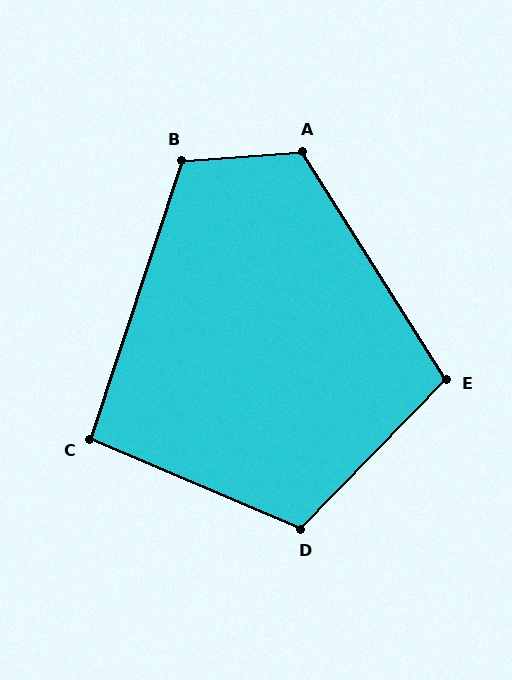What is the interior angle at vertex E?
Approximately 103 degrees (obtuse).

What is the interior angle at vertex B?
Approximately 113 degrees (obtuse).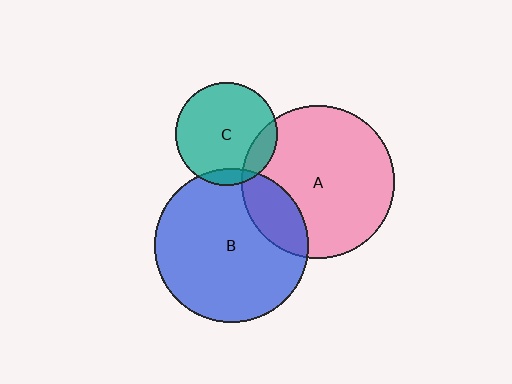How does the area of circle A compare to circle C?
Approximately 2.2 times.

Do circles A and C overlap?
Yes.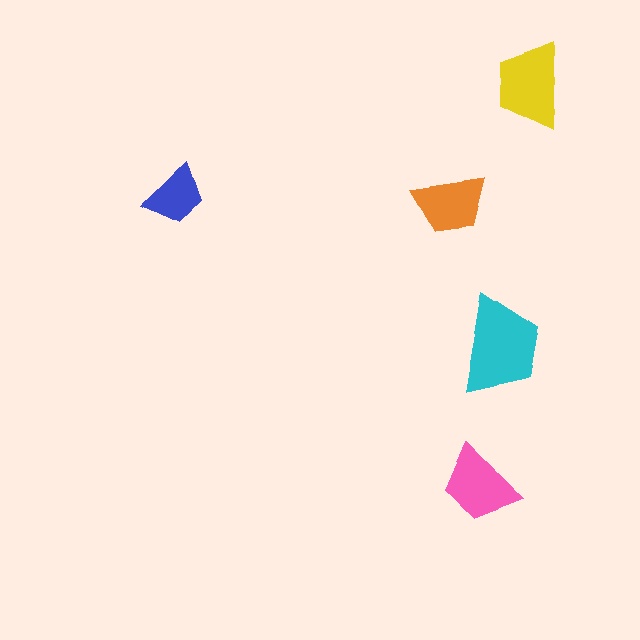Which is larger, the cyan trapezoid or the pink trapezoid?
The cyan one.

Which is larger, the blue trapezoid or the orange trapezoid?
The orange one.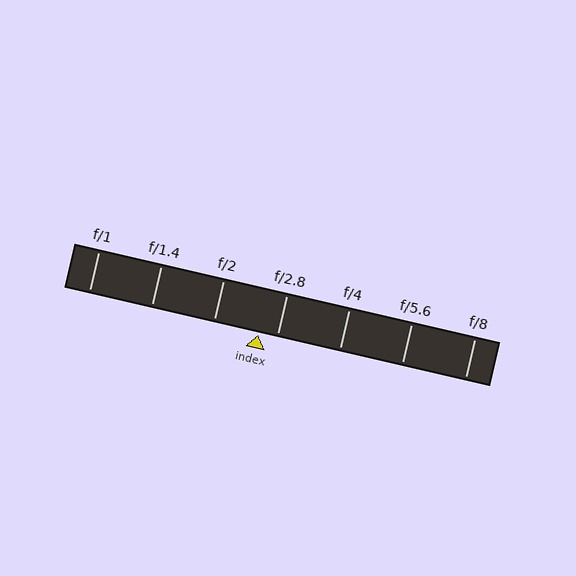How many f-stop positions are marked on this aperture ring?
There are 7 f-stop positions marked.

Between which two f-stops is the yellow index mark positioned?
The index mark is between f/2 and f/2.8.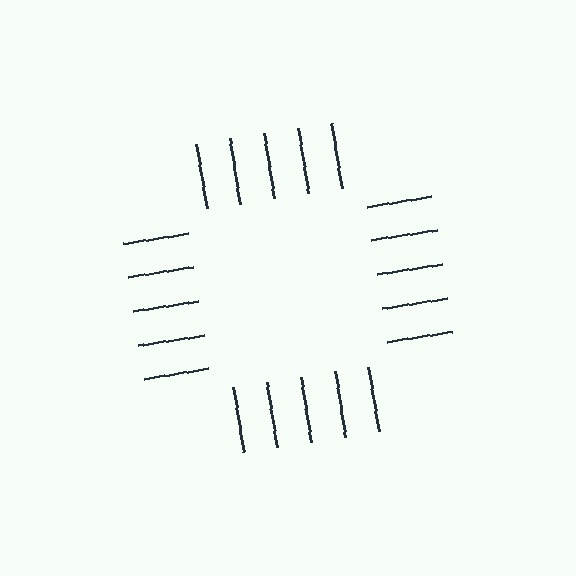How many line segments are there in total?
20 — 5 along each of the 4 edges.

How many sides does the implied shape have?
4 sides — the line-ends trace a square.